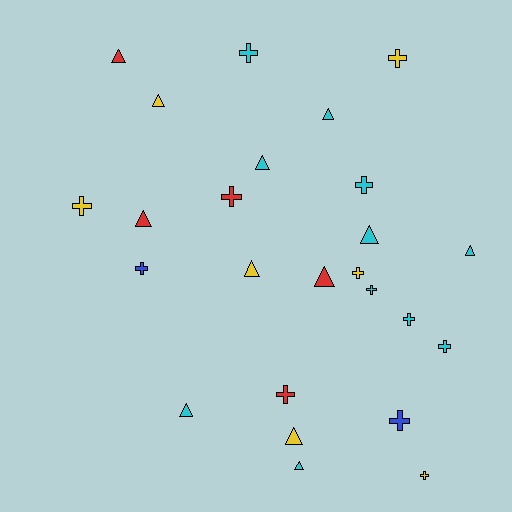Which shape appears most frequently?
Cross, with 13 objects.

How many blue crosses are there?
There are 2 blue crosses.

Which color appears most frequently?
Cyan, with 11 objects.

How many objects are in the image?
There are 25 objects.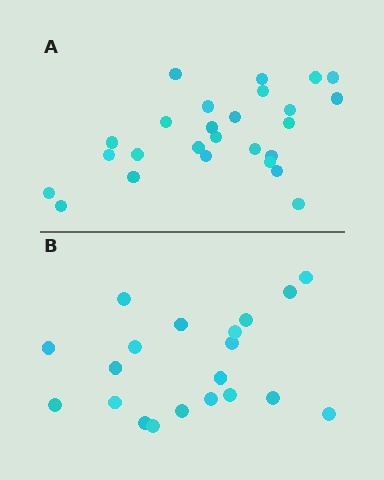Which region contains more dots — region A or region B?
Region A (the top region) has more dots.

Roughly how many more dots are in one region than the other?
Region A has about 6 more dots than region B.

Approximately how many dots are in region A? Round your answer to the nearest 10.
About 30 dots. (The exact count is 26, which rounds to 30.)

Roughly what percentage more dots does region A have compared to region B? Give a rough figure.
About 30% more.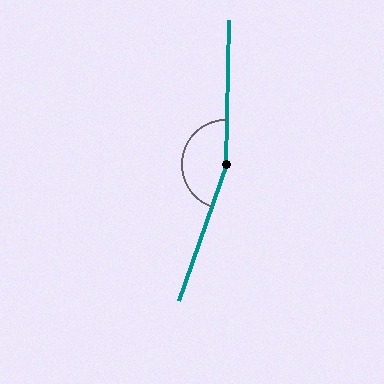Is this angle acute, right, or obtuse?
It is obtuse.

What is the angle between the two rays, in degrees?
Approximately 162 degrees.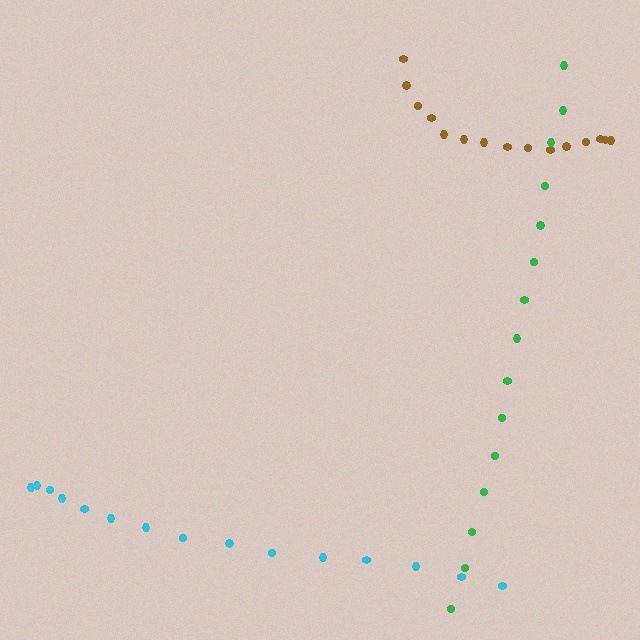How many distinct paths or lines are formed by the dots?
There are 3 distinct paths.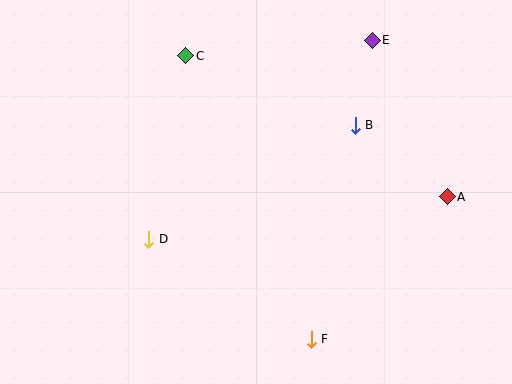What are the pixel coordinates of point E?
Point E is at (372, 40).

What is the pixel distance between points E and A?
The distance between E and A is 174 pixels.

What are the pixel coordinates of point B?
Point B is at (355, 125).